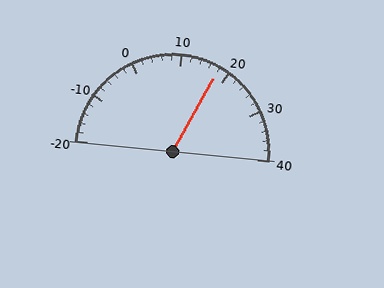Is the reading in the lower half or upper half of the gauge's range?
The reading is in the upper half of the range (-20 to 40).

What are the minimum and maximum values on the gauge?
The gauge ranges from -20 to 40.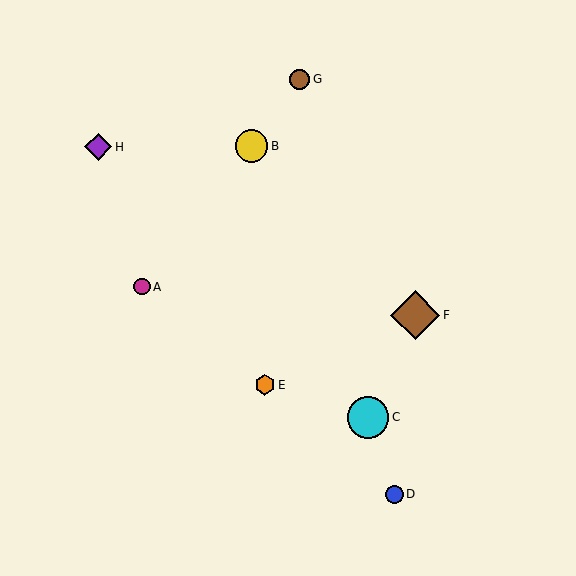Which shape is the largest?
The brown diamond (labeled F) is the largest.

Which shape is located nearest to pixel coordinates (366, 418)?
The cyan circle (labeled C) at (368, 417) is nearest to that location.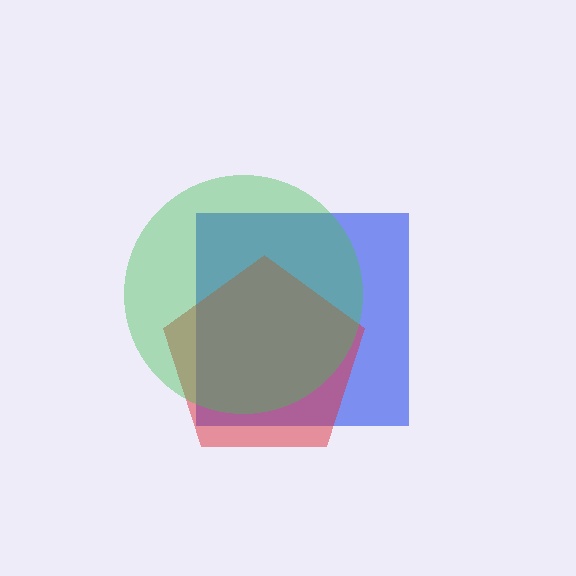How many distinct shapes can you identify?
There are 3 distinct shapes: a blue square, a red pentagon, a green circle.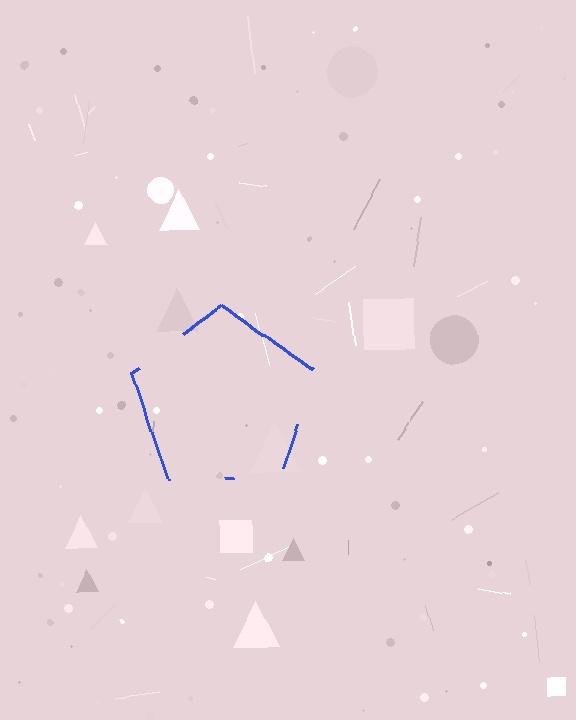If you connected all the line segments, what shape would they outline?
They would outline a pentagon.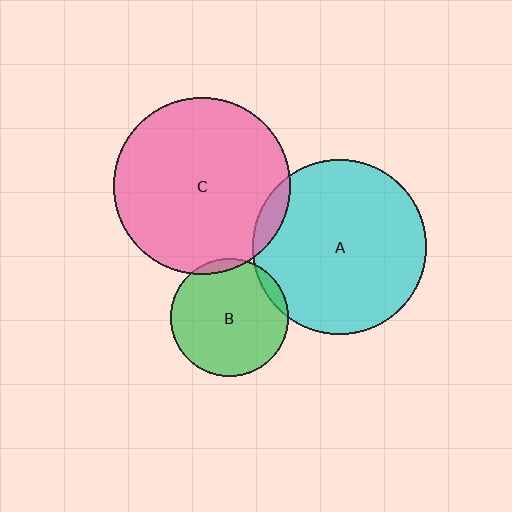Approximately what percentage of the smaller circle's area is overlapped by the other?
Approximately 5%.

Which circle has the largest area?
Circle C (pink).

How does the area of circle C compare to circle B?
Approximately 2.2 times.